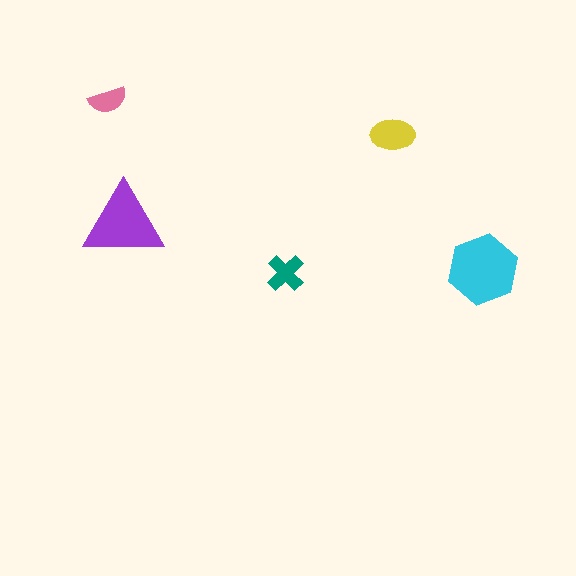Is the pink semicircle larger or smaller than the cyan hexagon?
Smaller.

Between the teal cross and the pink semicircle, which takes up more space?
The teal cross.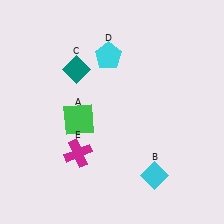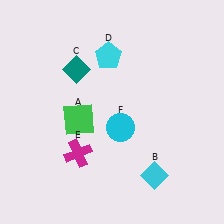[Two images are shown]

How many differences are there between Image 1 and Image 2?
There is 1 difference between the two images.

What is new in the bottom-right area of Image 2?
A cyan circle (F) was added in the bottom-right area of Image 2.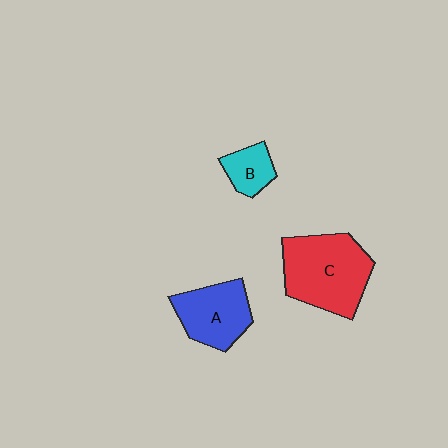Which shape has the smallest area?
Shape B (cyan).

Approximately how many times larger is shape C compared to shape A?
Approximately 1.5 times.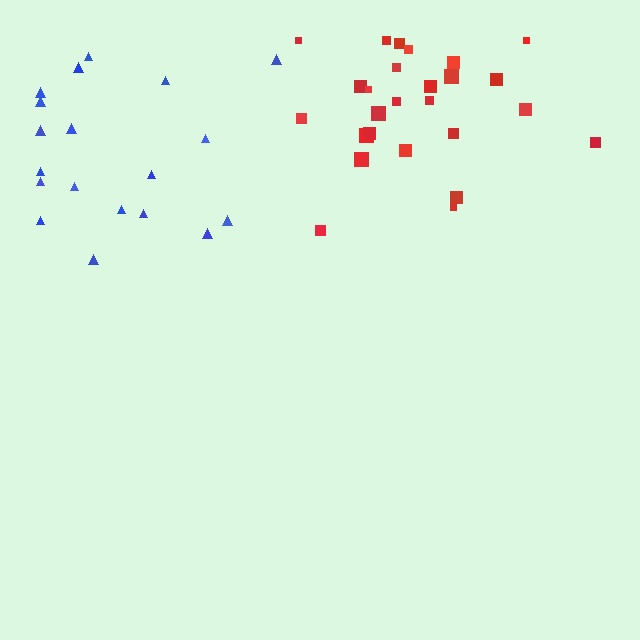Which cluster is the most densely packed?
Red.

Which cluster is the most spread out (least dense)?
Blue.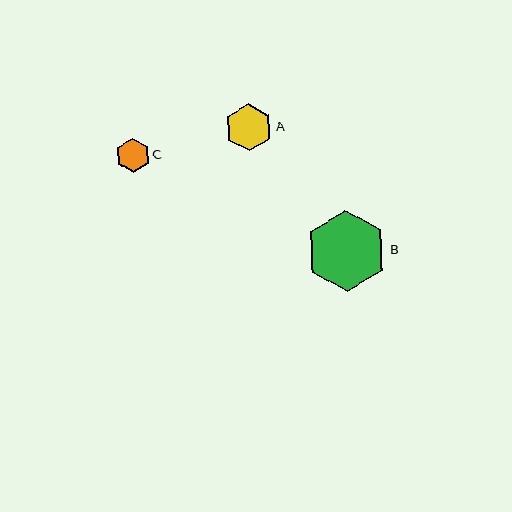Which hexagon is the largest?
Hexagon B is the largest with a size of approximately 81 pixels.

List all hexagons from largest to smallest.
From largest to smallest: B, A, C.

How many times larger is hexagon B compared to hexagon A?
Hexagon B is approximately 1.7 times the size of hexagon A.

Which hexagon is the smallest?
Hexagon C is the smallest with a size of approximately 34 pixels.